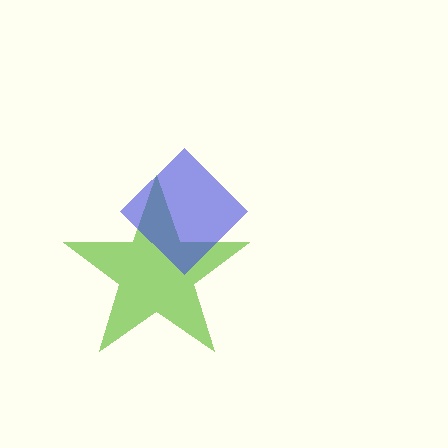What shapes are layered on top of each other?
The layered shapes are: a lime star, a blue diamond.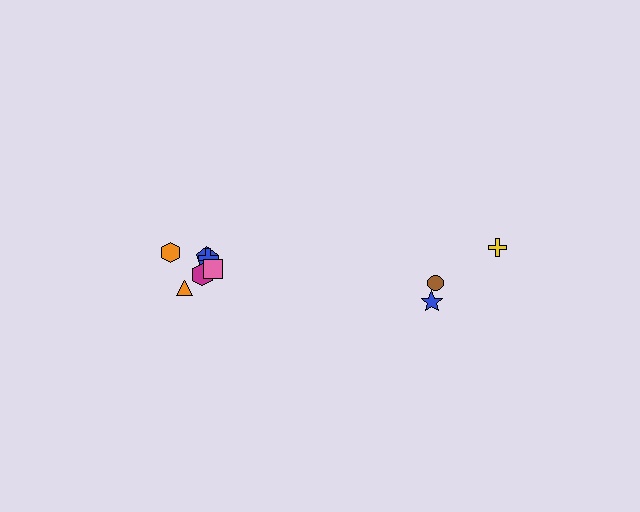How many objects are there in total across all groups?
There are 9 objects.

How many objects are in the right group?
There are 3 objects.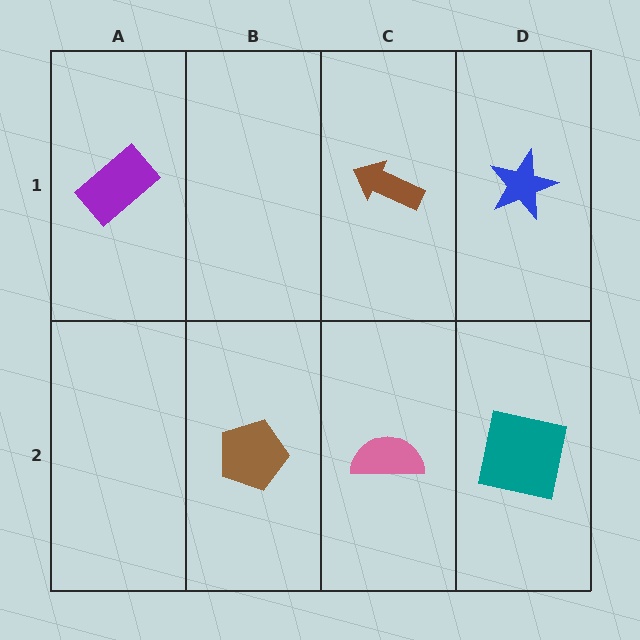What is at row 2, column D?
A teal square.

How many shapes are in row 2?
3 shapes.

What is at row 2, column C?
A pink semicircle.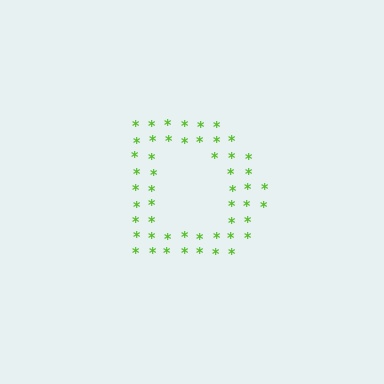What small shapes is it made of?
It is made of small asterisks.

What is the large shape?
The large shape is the letter D.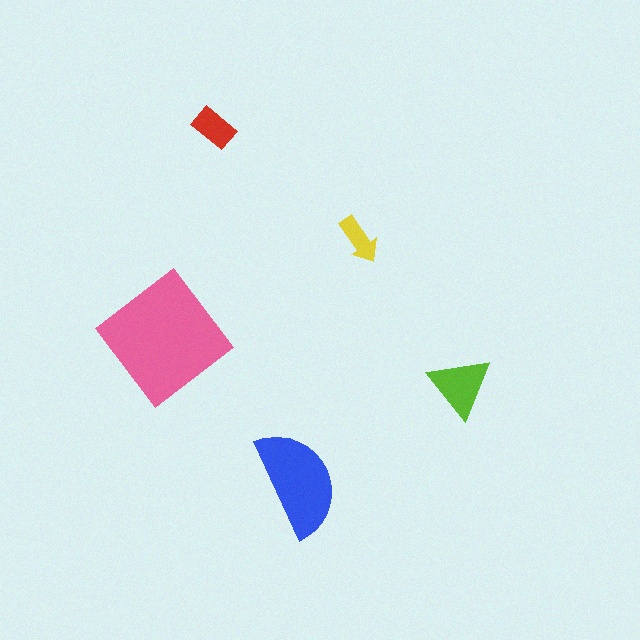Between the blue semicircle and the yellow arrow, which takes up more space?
The blue semicircle.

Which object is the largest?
The pink diamond.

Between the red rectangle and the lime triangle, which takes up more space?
The lime triangle.